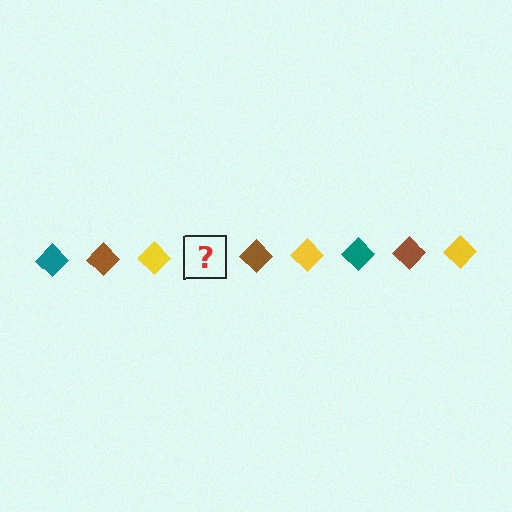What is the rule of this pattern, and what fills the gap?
The rule is that the pattern cycles through teal, brown, yellow diamonds. The gap should be filled with a teal diamond.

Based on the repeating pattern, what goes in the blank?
The blank should be a teal diamond.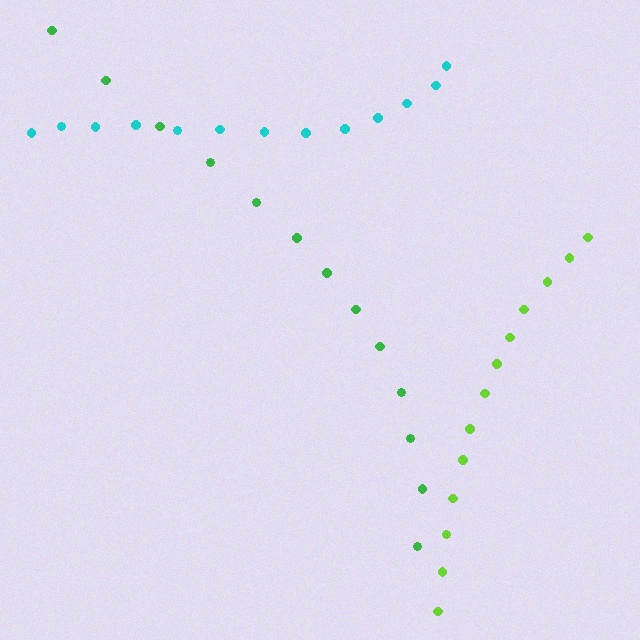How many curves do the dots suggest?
There are 3 distinct paths.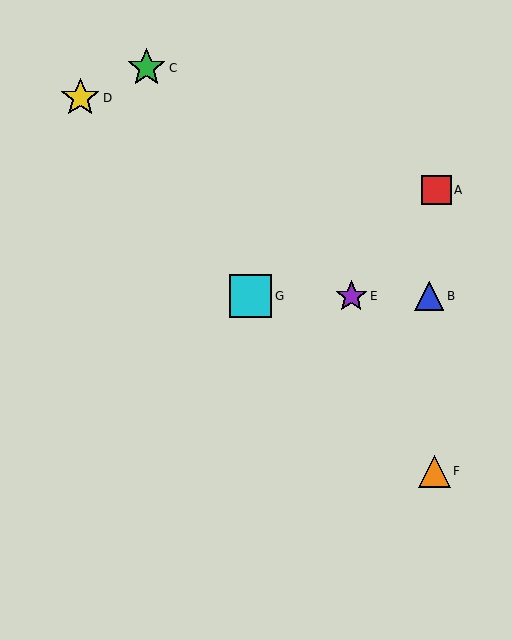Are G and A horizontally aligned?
No, G is at y≈296 and A is at y≈190.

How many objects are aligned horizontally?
3 objects (B, E, G) are aligned horizontally.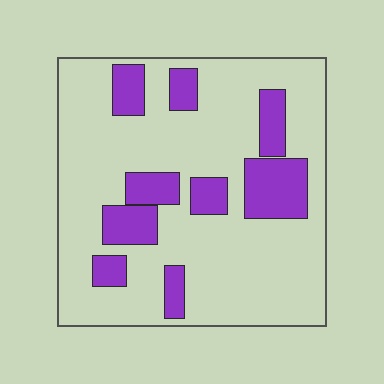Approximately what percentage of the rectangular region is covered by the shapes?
Approximately 25%.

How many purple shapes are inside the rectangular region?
9.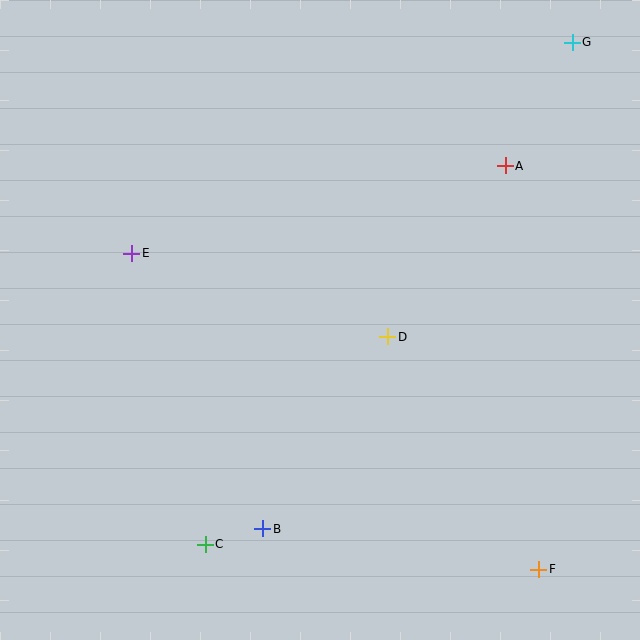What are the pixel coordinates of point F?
Point F is at (539, 569).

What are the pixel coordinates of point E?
Point E is at (132, 253).